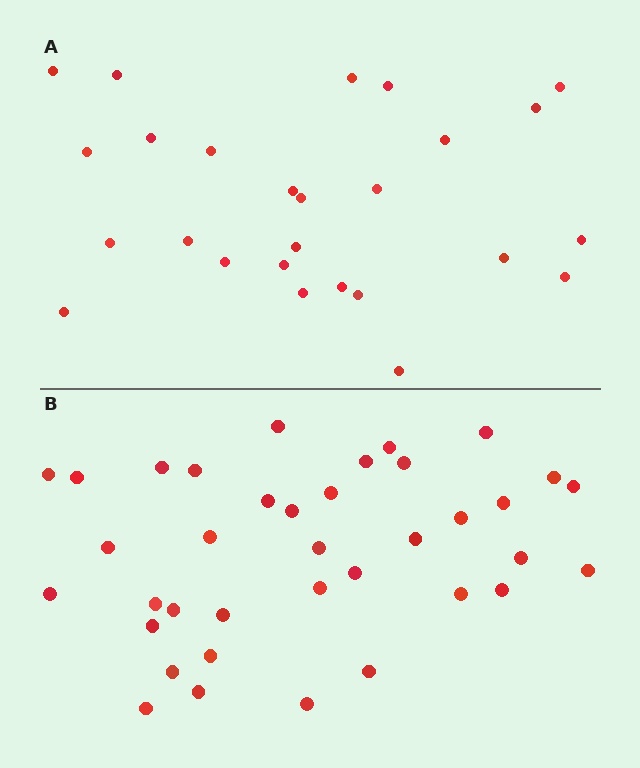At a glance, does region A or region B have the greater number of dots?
Region B (the bottom region) has more dots.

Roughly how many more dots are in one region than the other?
Region B has roughly 12 or so more dots than region A.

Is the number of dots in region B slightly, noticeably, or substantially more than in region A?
Region B has noticeably more, but not dramatically so. The ratio is roughly 1.4 to 1.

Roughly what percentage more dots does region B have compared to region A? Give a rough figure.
About 40% more.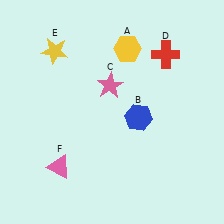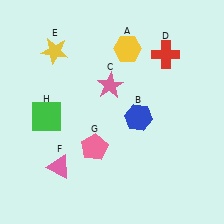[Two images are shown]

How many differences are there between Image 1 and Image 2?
There are 2 differences between the two images.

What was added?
A pink pentagon (G), a green square (H) were added in Image 2.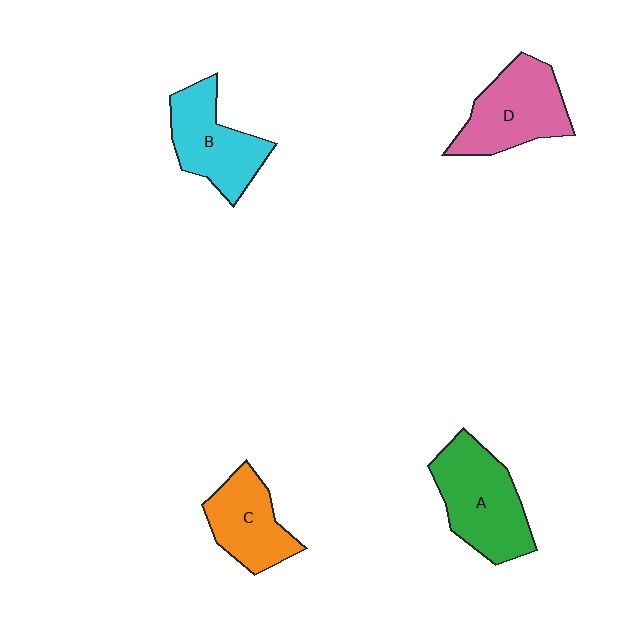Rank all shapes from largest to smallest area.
From largest to smallest: A (green), D (pink), B (cyan), C (orange).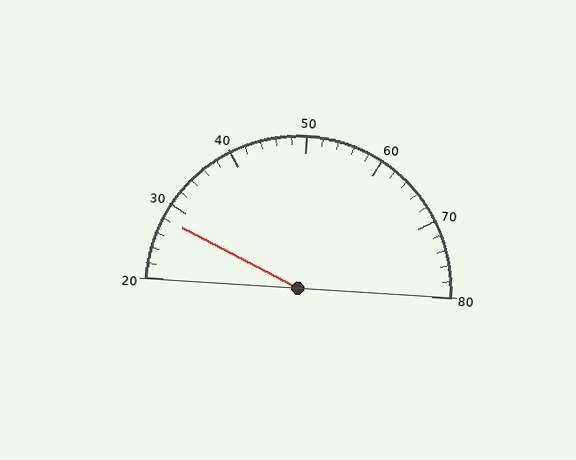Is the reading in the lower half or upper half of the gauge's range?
The reading is in the lower half of the range (20 to 80).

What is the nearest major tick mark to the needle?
The nearest major tick mark is 30.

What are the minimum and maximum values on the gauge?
The gauge ranges from 20 to 80.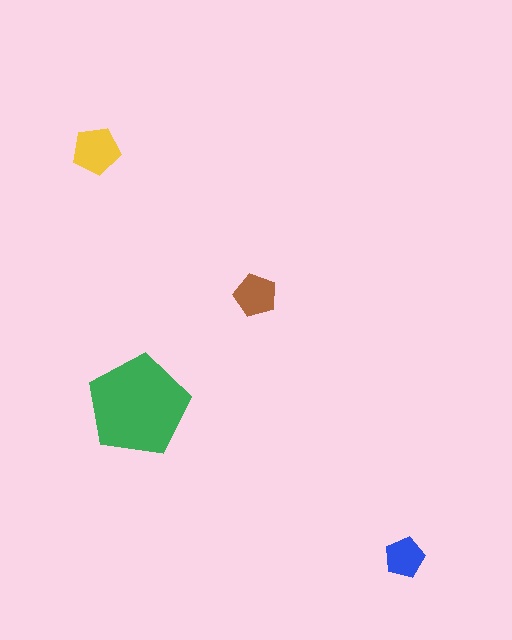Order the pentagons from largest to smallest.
the green one, the yellow one, the brown one, the blue one.